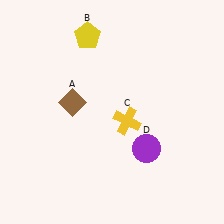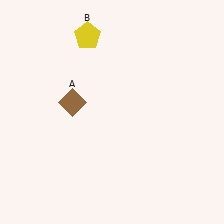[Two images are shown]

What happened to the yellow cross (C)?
The yellow cross (C) was removed in Image 2. It was in the bottom-right area of Image 1.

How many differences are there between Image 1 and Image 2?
There are 2 differences between the two images.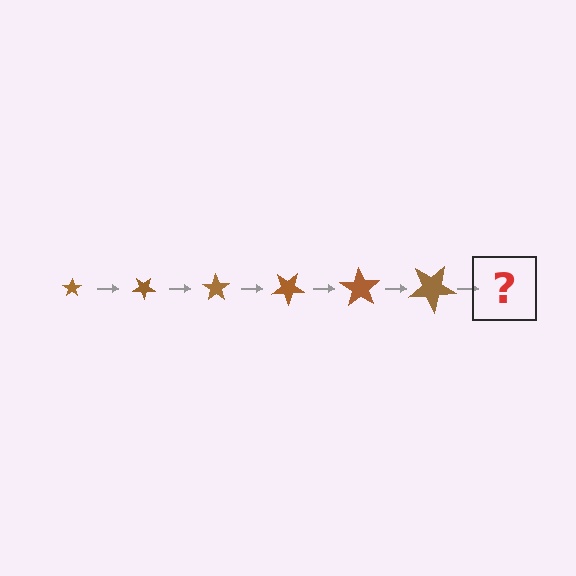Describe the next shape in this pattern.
It should be a star, larger than the previous one and rotated 210 degrees from the start.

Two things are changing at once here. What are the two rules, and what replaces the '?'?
The two rules are that the star grows larger each step and it rotates 35 degrees each step. The '?' should be a star, larger than the previous one and rotated 210 degrees from the start.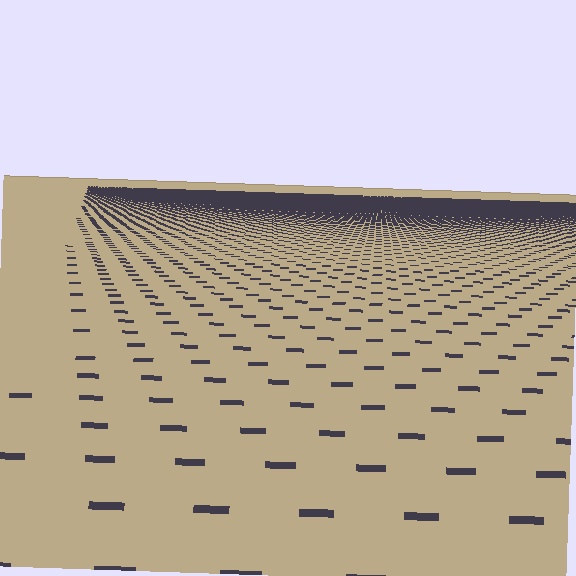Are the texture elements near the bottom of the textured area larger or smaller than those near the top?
Larger. Near the bottom, elements are closer to the viewer and appear at a bigger on-screen size.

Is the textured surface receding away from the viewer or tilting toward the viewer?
The surface is receding away from the viewer. Texture elements get smaller and denser toward the top.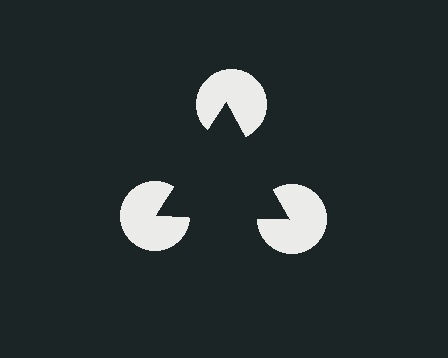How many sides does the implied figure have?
3 sides.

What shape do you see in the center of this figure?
An illusory triangle — its edges are inferred from the aligned wedge cuts in the pac-man discs, not physically drawn.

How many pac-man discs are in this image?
There are 3 — one at each vertex of the illusory triangle.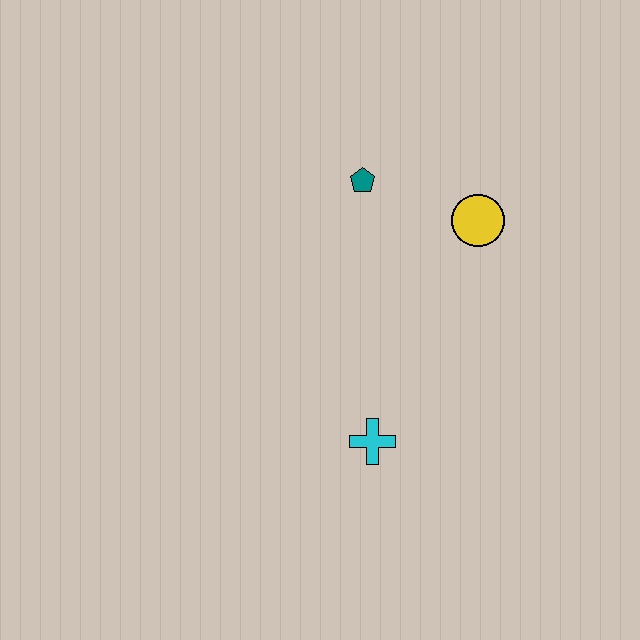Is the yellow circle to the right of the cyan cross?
Yes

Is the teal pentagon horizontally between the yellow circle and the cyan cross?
No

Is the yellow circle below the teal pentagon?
Yes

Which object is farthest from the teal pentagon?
The cyan cross is farthest from the teal pentagon.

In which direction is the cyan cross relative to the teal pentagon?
The cyan cross is below the teal pentagon.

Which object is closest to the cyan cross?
The yellow circle is closest to the cyan cross.